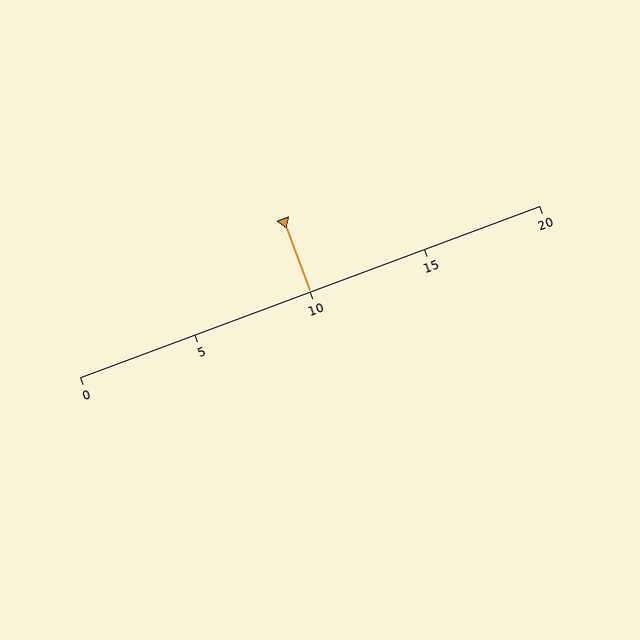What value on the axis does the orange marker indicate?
The marker indicates approximately 10.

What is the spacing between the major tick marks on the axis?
The major ticks are spaced 5 apart.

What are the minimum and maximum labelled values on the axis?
The axis runs from 0 to 20.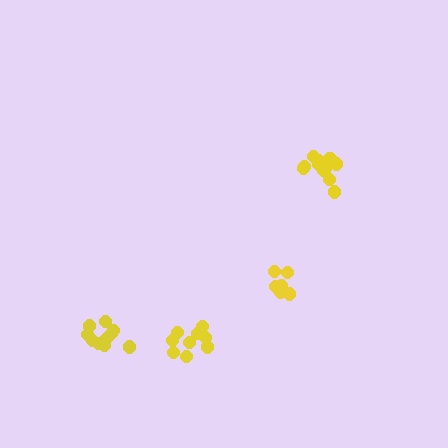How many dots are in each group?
Group 1: 6 dots, Group 2: 9 dots, Group 3: 12 dots, Group 4: 10 dots (37 total).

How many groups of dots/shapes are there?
There are 4 groups.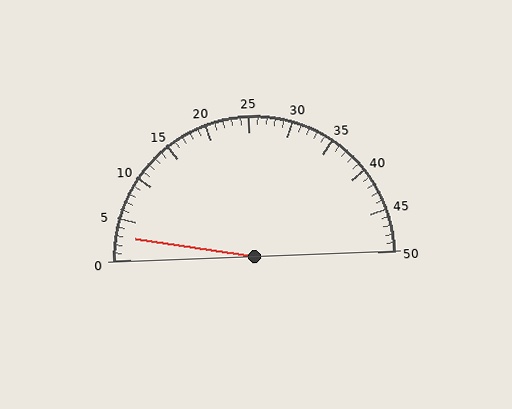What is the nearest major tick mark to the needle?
The nearest major tick mark is 5.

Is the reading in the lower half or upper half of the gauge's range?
The reading is in the lower half of the range (0 to 50).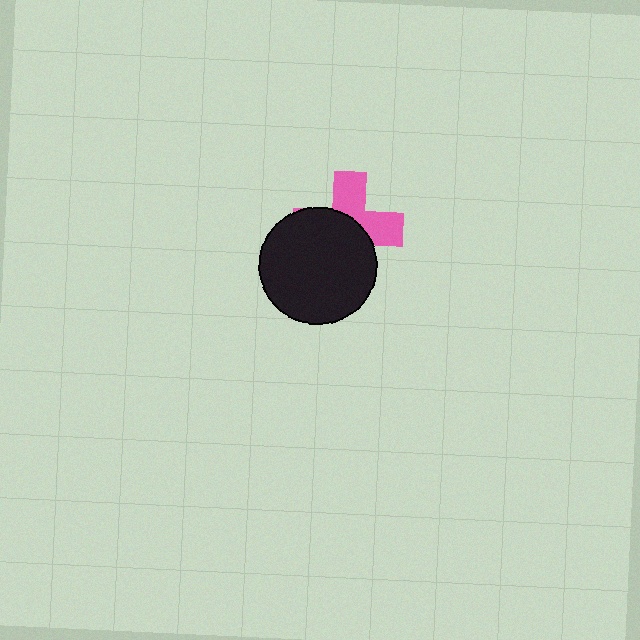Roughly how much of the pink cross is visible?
A small part of it is visible (roughly 43%).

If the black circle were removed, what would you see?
You would see the complete pink cross.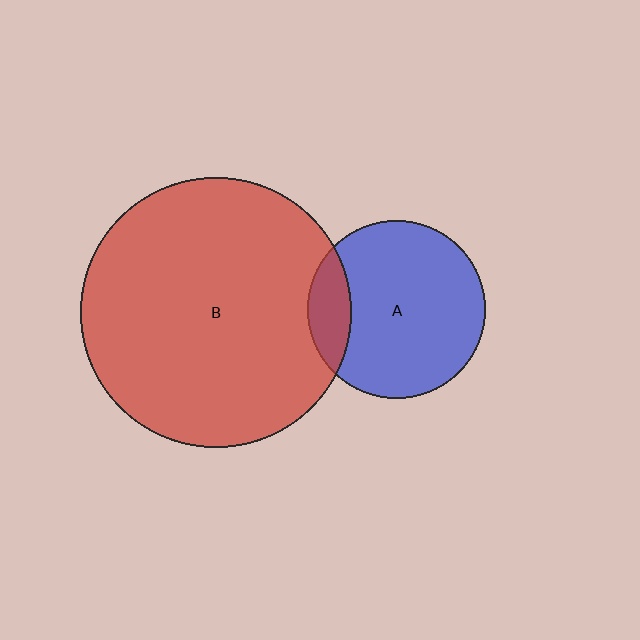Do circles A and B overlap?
Yes.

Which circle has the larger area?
Circle B (red).